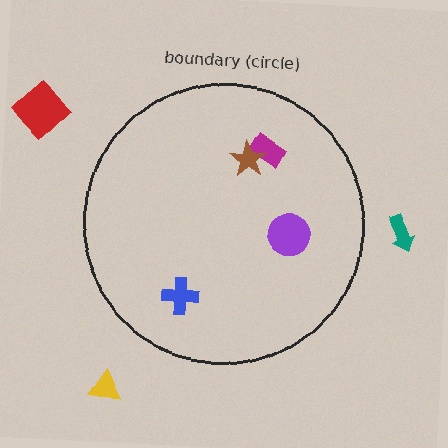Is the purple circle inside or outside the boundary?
Inside.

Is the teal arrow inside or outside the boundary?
Outside.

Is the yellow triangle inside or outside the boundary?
Outside.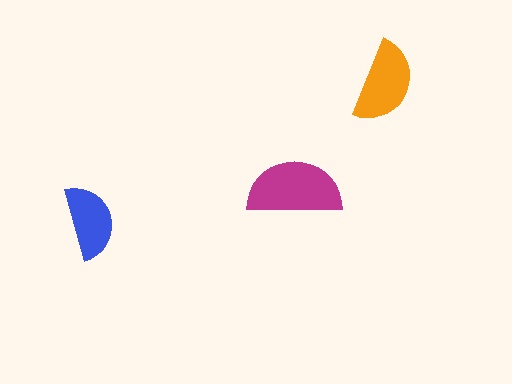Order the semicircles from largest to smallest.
the magenta one, the orange one, the blue one.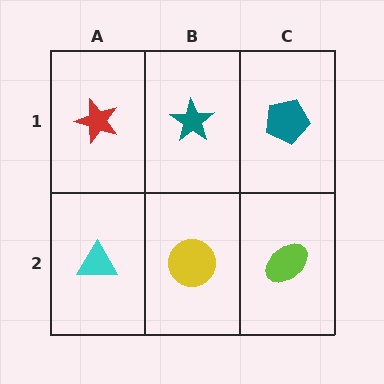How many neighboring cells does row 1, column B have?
3.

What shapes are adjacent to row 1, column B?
A yellow circle (row 2, column B), a red star (row 1, column A), a teal pentagon (row 1, column C).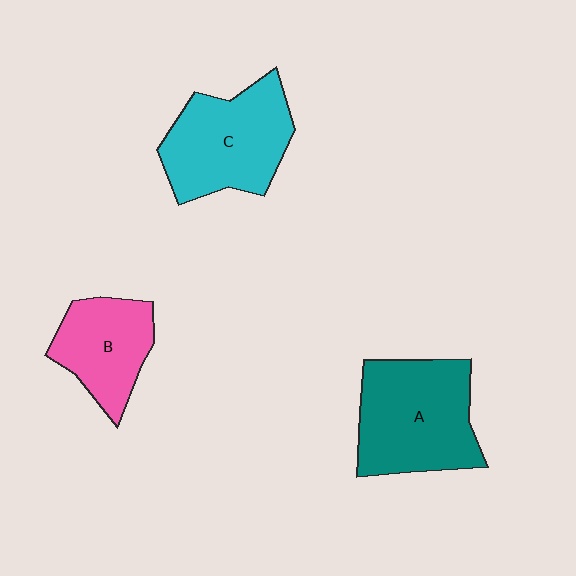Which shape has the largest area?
Shape A (teal).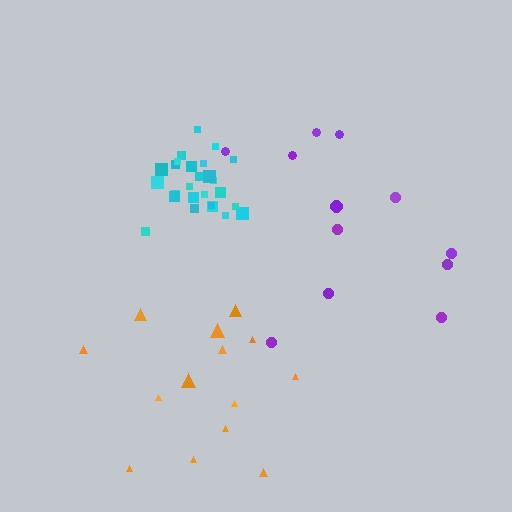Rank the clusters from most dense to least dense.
cyan, orange, purple.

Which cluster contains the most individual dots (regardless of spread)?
Cyan (26).